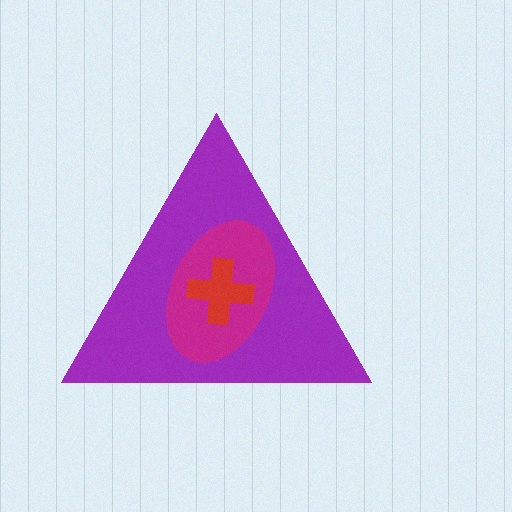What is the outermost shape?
The purple triangle.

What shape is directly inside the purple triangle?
The magenta ellipse.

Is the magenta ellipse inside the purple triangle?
Yes.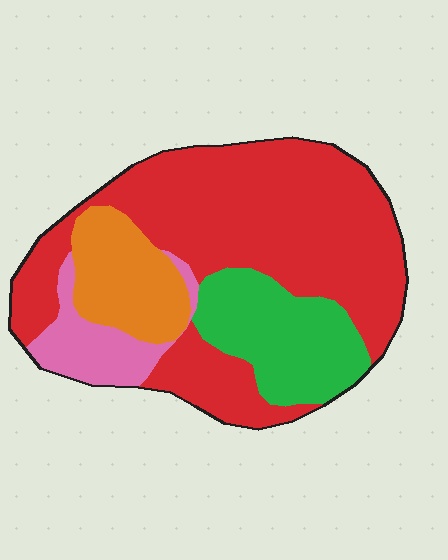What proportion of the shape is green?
Green takes up between a sixth and a third of the shape.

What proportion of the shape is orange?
Orange takes up about one eighth (1/8) of the shape.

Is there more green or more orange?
Green.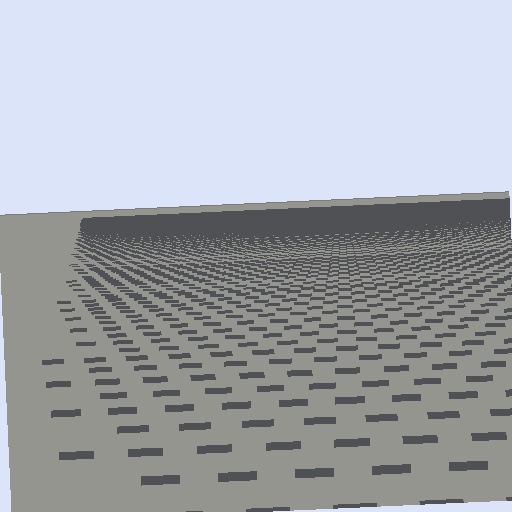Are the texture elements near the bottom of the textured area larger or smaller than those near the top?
Larger. Near the bottom, elements are closer to the viewer and appear at a bigger on-screen size.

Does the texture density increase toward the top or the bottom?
Density increases toward the top.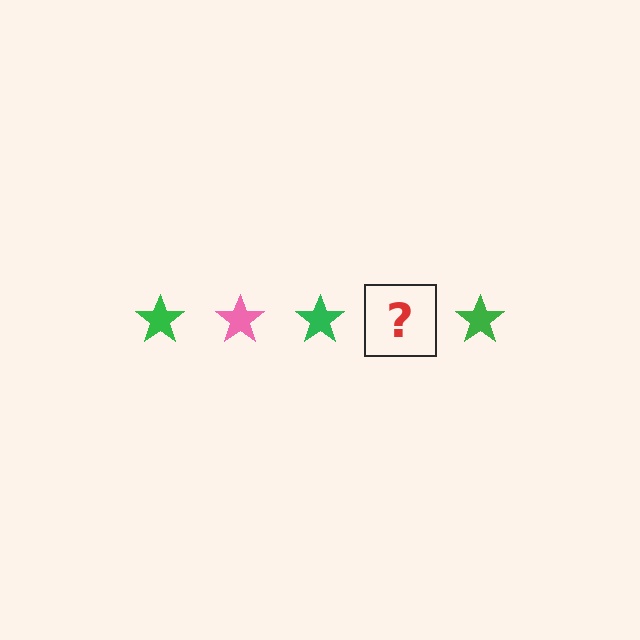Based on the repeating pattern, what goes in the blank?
The blank should be a pink star.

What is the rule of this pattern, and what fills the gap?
The rule is that the pattern cycles through green, pink stars. The gap should be filled with a pink star.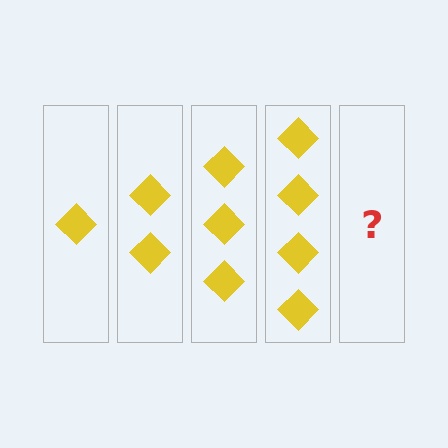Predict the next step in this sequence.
The next step is 5 diamonds.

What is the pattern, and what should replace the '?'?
The pattern is that each step adds one more diamond. The '?' should be 5 diamonds.